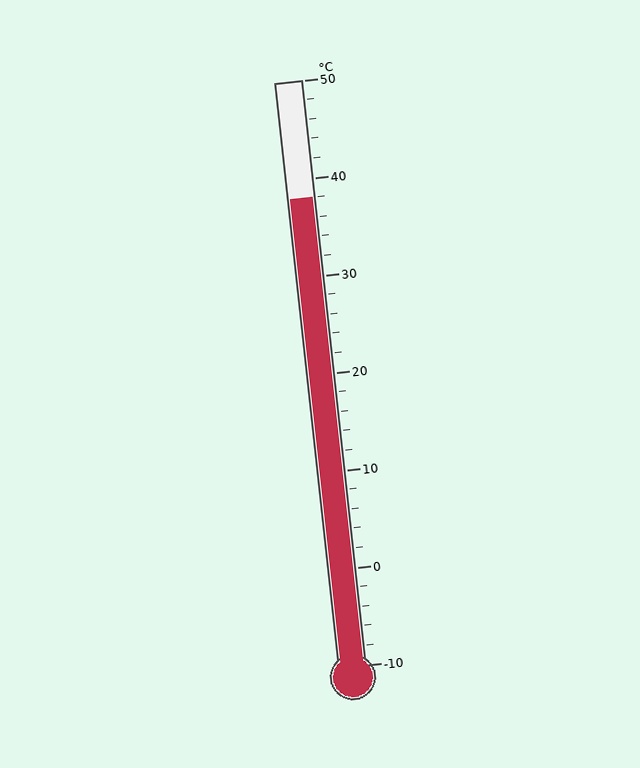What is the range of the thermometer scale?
The thermometer scale ranges from -10°C to 50°C.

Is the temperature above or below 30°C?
The temperature is above 30°C.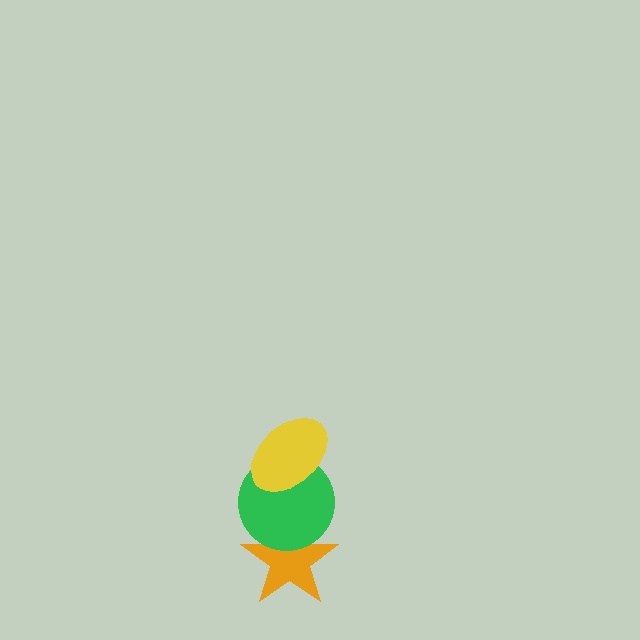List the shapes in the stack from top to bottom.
From top to bottom: the yellow ellipse, the green circle, the orange star.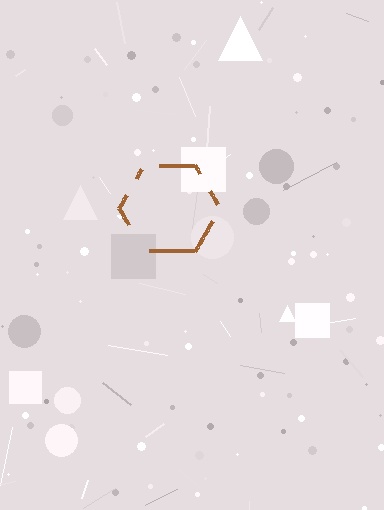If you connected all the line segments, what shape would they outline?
They would outline a hexagon.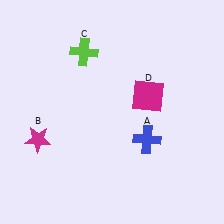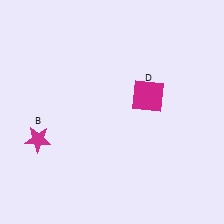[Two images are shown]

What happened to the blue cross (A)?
The blue cross (A) was removed in Image 2. It was in the bottom-right area of Image 1.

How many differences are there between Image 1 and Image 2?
There are 2 differences between the two images.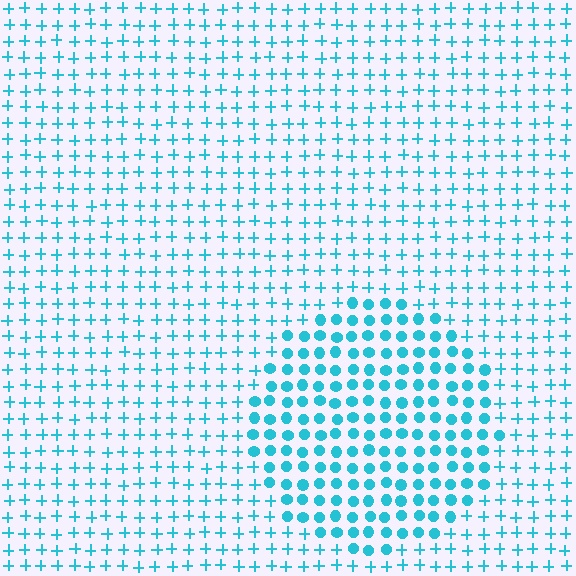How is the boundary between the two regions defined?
The boundary is defined by a change in element shape: circles inside vs. plus signs outside. All elements share the same color and spacing.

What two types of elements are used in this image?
The image uses circles inside the circle region and plus signs outside it.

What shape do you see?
I see a circle.